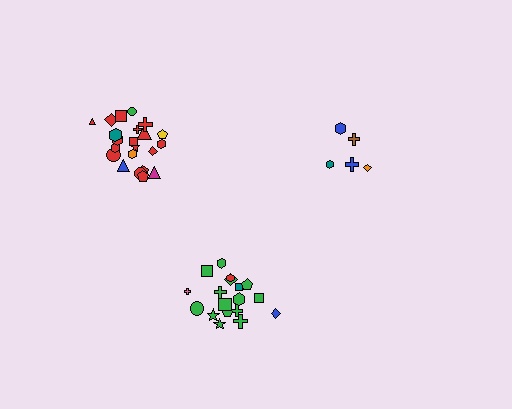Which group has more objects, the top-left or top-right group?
The top-left group.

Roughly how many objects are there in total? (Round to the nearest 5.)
Roughly 45 objects in total.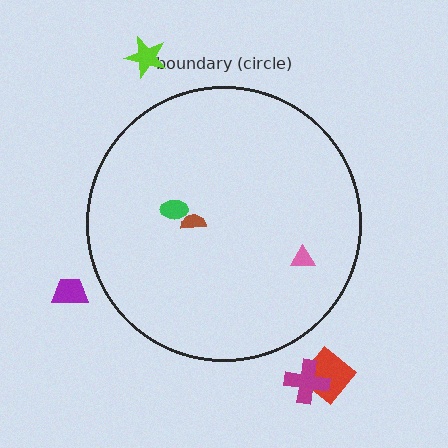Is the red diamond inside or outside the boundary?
Outside.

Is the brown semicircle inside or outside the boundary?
Inside.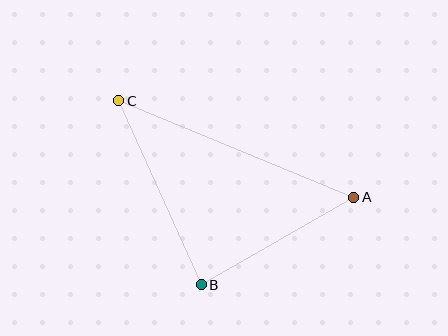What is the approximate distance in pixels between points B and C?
The distance between B and C is approximately 202 pixels.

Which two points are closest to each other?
Points A and B are closest to each other.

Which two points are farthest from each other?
Points A and C are farthest from each other.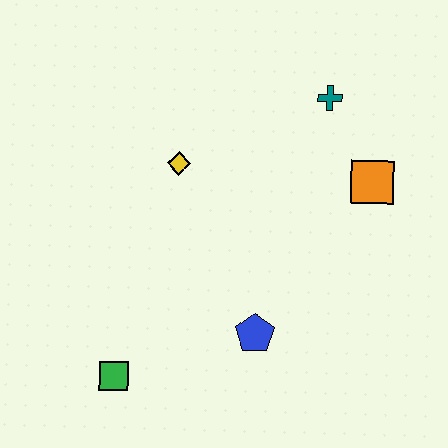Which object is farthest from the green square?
The teal cross is farthest from the green square.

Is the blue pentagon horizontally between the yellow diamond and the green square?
No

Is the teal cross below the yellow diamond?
No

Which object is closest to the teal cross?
The orange square is closest to the teal cross.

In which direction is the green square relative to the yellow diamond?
The green square is below the yellow diamond.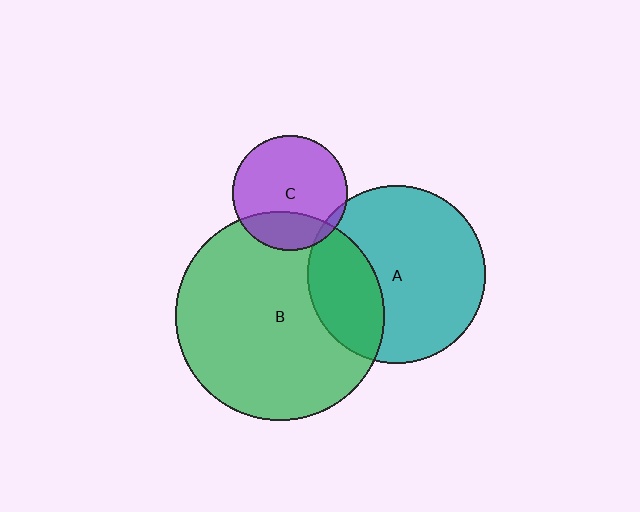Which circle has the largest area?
Circle B (green).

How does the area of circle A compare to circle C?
Approximately 2.4 times.